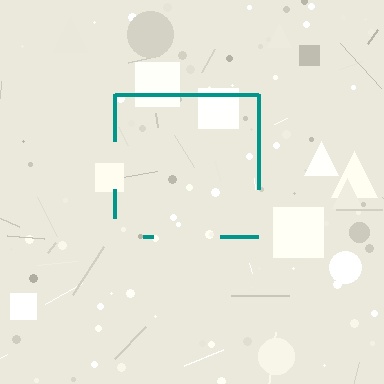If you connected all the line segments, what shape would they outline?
They would outline a square.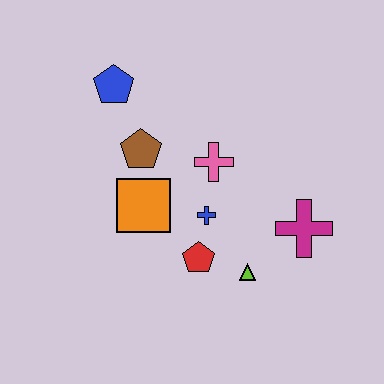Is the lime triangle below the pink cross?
Yes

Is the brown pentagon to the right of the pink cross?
No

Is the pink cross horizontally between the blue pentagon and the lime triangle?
Yes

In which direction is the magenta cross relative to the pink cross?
The magenta cross is to the right of the pink cross.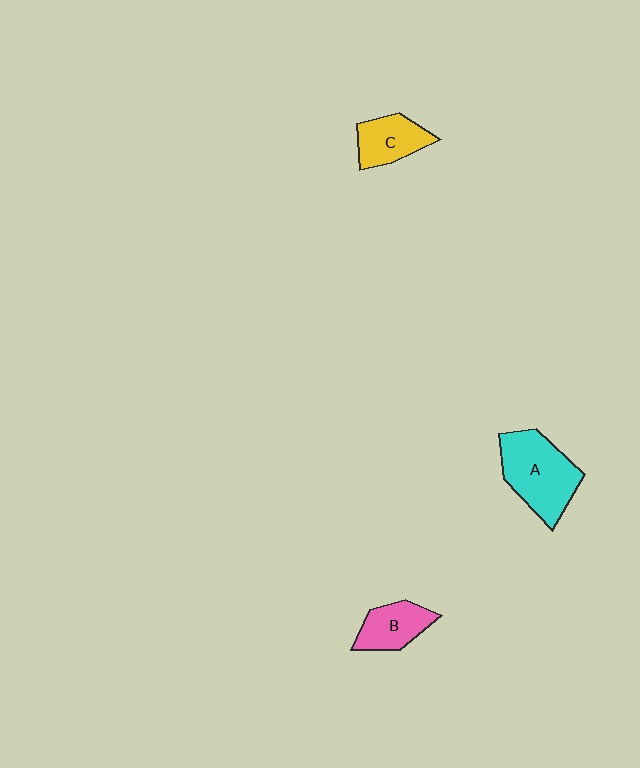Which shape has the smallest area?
Shape B (pink).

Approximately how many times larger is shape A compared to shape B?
Approximately 1.8 times.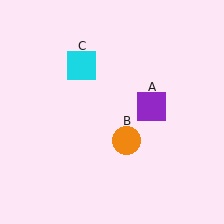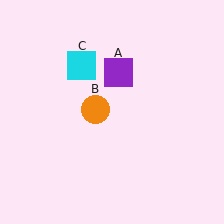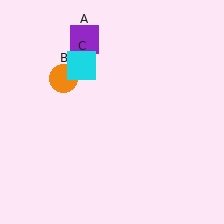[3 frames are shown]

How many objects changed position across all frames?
2 objects changed position: purple square (object A), orange circle (object B).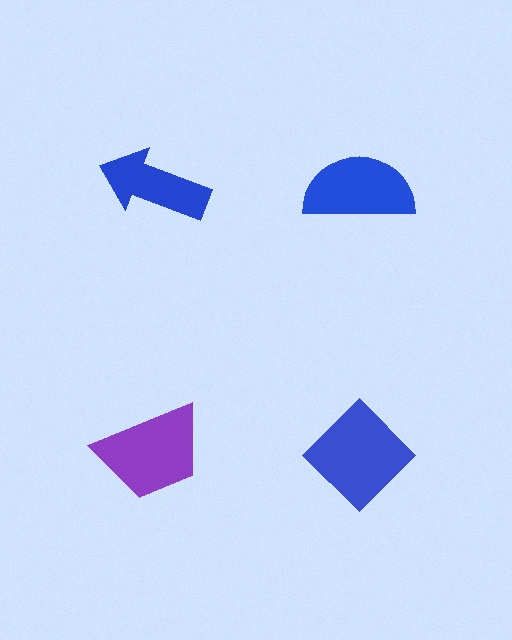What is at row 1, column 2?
A blue semicircle.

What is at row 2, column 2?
A blue diamond.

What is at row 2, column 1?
A purple trapezoid.